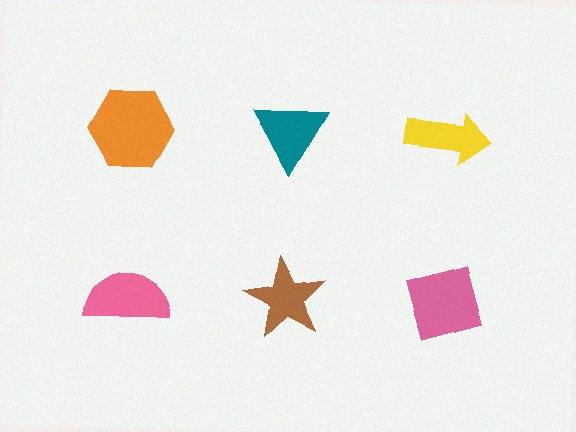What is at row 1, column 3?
A yellow arrow.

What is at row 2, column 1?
A pink semicircle.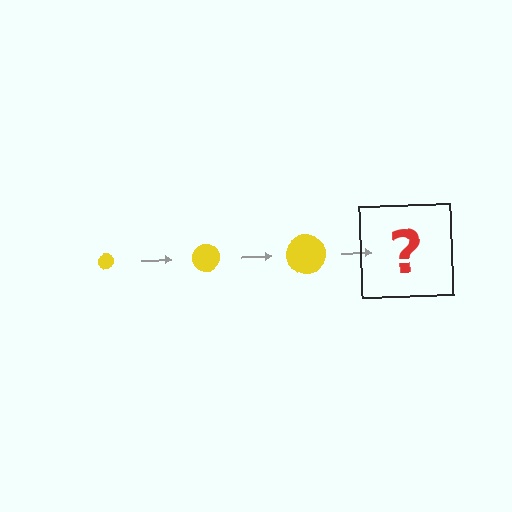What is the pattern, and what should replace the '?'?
The pattern is that the circle gets progressively larger each step. The '?' should be a yellow circle, larger than the previous one.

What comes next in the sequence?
The next element should be a yellow circle, larger than the previous one.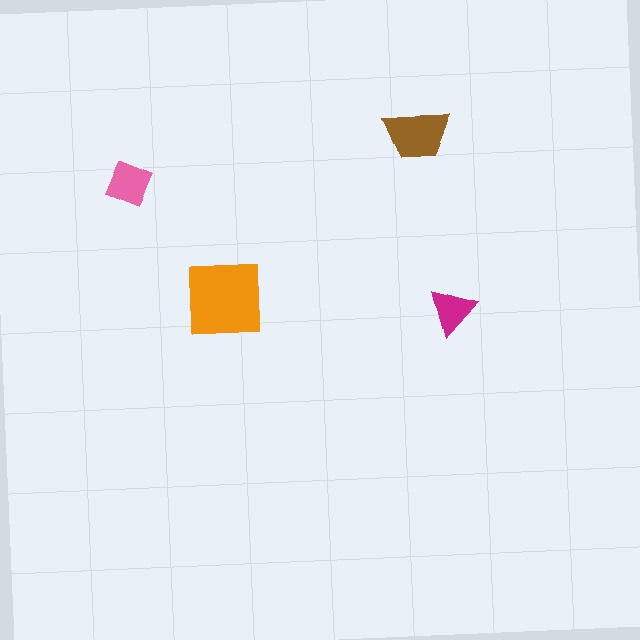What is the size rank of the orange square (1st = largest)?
1st.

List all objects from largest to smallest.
The orange square, the brown trapezoid, the pink diamond, the magenta triangle.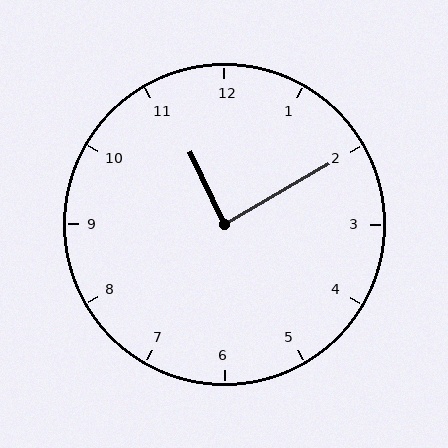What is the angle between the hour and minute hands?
Approximately 85 degrees.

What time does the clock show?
11:10.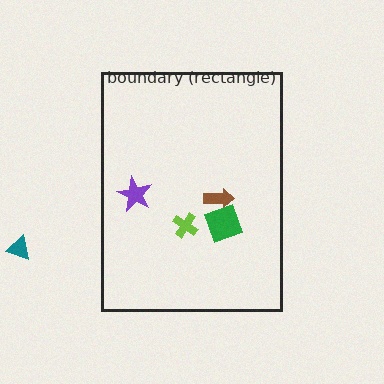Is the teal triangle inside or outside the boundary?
Outside.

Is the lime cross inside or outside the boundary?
Inside.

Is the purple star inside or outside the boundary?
Inside.